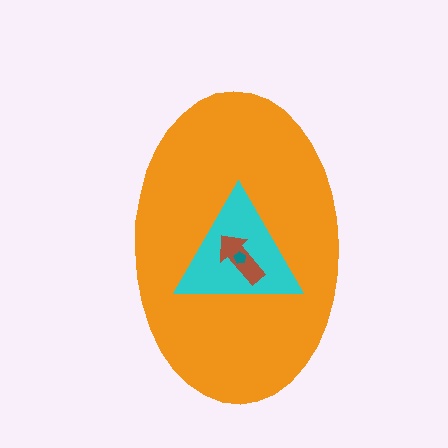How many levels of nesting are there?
4.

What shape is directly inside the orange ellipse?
The cyan triangle.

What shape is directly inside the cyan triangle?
The brown arrow.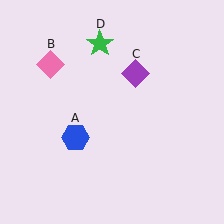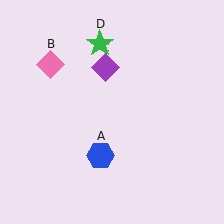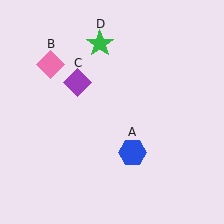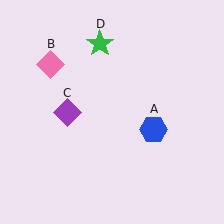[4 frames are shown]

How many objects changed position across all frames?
2 objects changed position: blue hexagon (object A), purple diamond (object C).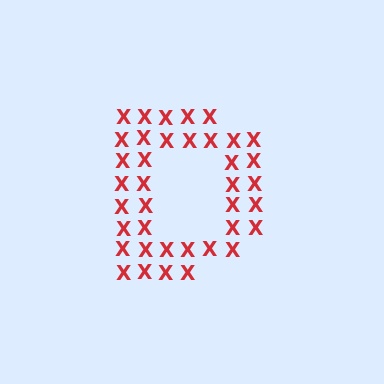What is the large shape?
The large shape is the letter D.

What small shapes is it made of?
It is made of small letter X's.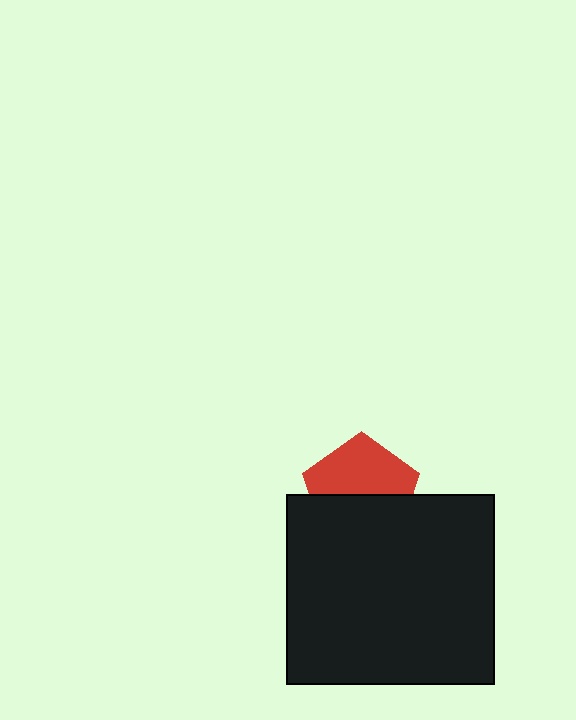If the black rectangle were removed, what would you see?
You would see the complete red pentagon.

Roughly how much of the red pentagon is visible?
About half of it is visible (roughly 53%).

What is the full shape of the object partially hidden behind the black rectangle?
The partially hidden object is a red pentagon.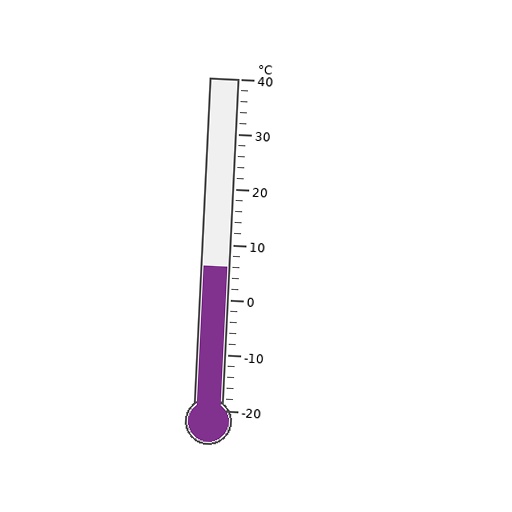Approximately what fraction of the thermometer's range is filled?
The thermometer is filled to approximately 45% of its range.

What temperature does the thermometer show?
The thermometer shows approximately 6°C.